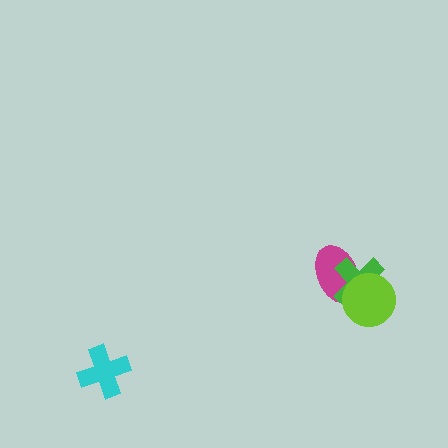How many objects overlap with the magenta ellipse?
2 objects overlap with the magenta ellipse.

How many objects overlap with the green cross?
2 objects overlap with the green cross.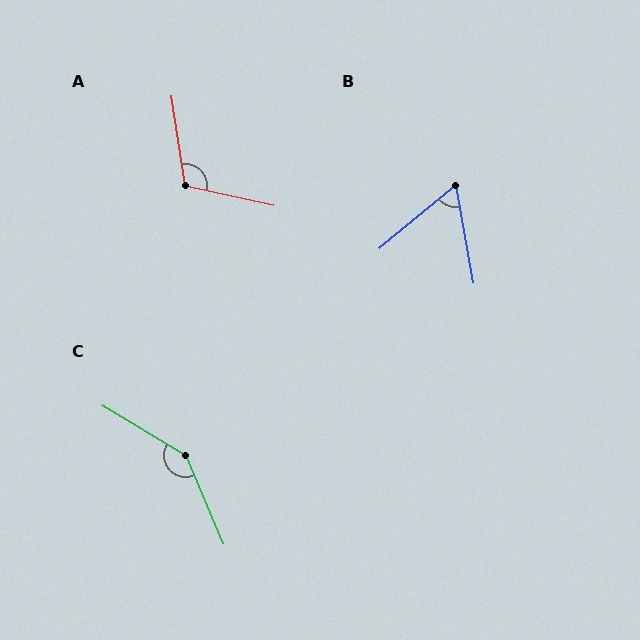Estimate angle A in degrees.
Approximately 112 degrees.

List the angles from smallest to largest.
B (60°), A (112°), C (144°).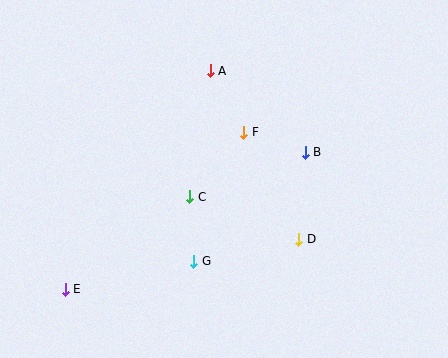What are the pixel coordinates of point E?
Point E is at (65, 289).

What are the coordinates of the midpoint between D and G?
The midpoint between D and G is at (246, 250).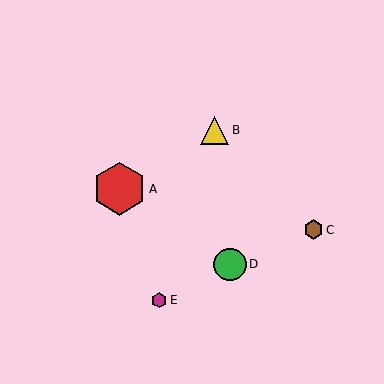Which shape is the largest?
The red hexagon (labeled A) is the largest.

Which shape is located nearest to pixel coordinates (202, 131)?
The yellow triangle (labeled B) at (215, 130) is nearest to that location.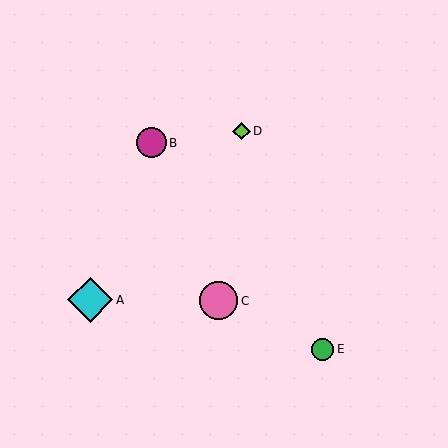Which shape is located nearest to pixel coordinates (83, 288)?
The cyan diamond (labeled A) at (90, 300) is nearest to that location.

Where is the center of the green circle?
The center of the green circle is at (323, 349).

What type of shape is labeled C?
Shape C is a pink circle.